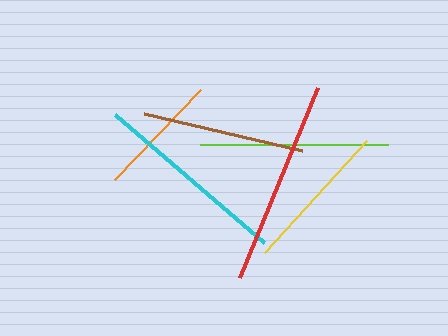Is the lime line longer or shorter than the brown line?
The lime line is longer than the brown line.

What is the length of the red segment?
The red segment is approximately 205 pixels long.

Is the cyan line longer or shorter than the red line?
The red line is longer than the cyan line.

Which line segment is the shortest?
The orange line is the shortest at approximately 125 pixels.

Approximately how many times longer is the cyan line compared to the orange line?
The cyan line is approximately 1.6 times the length of the orange line.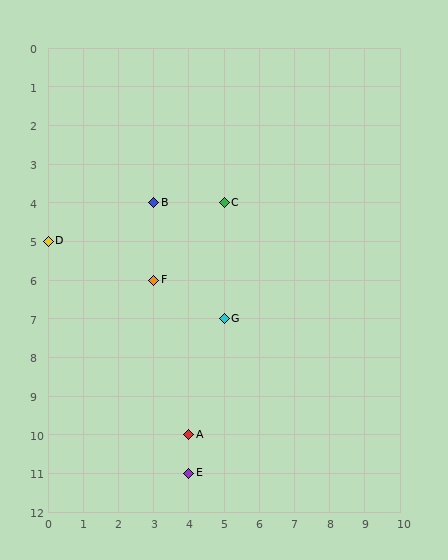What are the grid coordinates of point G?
Point G is at grid coordinates (5, 7).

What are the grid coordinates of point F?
Point F is at grid coordinates (3, 6).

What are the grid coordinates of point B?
Point B is at grid coordinates (3, 4).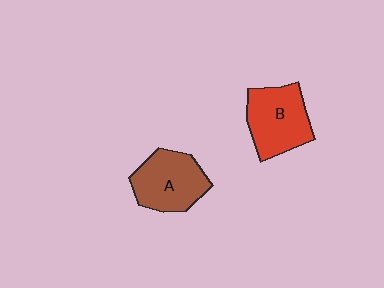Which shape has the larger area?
Shape B (red).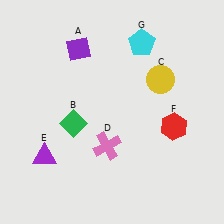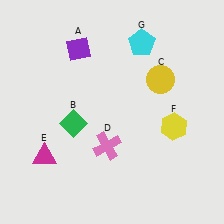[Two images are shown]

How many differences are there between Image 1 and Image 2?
There are 2 differences between the two images.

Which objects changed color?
E changed from purple to magenta. F changed from red to yellow.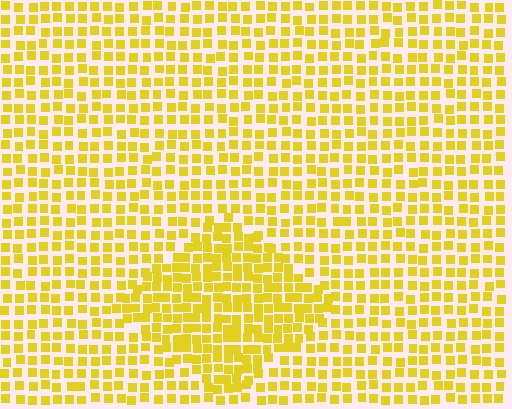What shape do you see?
I see a diamond.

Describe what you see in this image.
The image contains small yellow elements arranged at two different densities. A diamond-shaped region is visible where the elements are more densely packed than the surrounding area.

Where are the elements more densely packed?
The elements are more densely packed inside the diamond boundary.